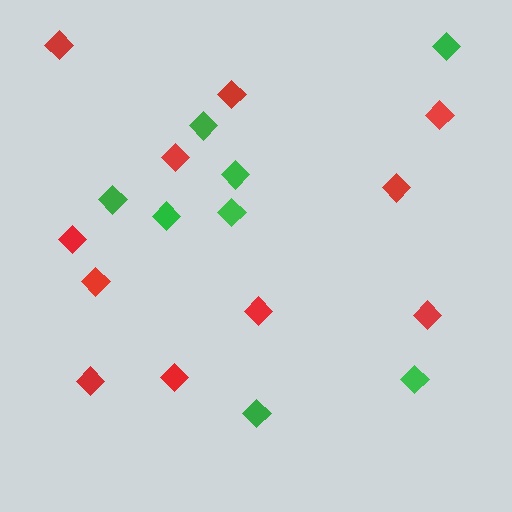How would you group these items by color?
There are 2 groups: one group of red diamonds (11) and one group of green diamonds (8).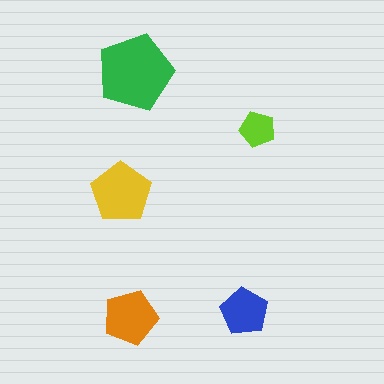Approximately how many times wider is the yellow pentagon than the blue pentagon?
About 1.5 times wider.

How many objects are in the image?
There are 5 objects in the image.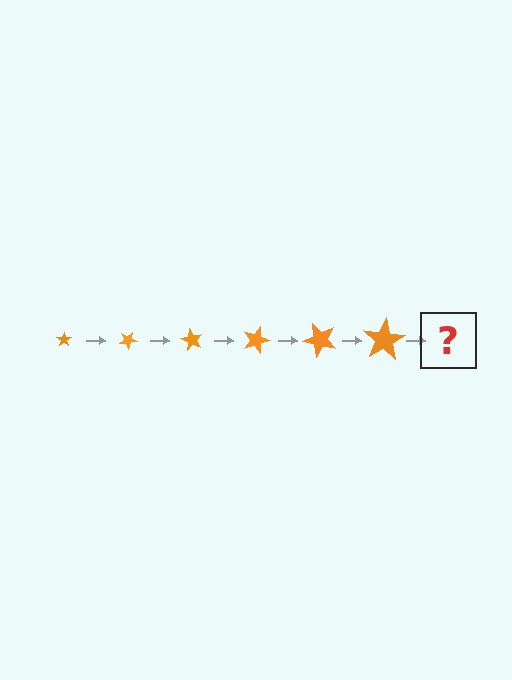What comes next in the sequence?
The next element should be a star, larger than the previous one and rotated 180 degrees from the start.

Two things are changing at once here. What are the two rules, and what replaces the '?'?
The two rules are that the star grows larger each step and it rotates 30 degrees each step. The '?' should be a star, larger than the previous one and rotated 180 degrees from the start.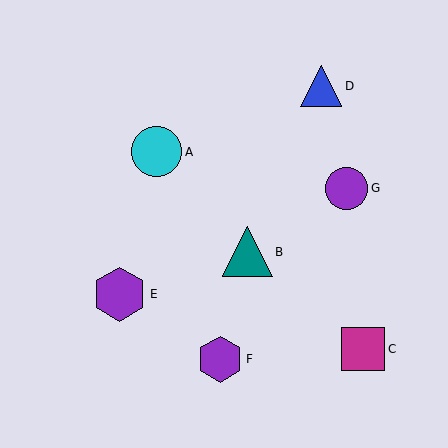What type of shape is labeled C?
Shape C is a magenta square.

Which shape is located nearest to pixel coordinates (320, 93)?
The blue triangle (labeled D) at (321, 86) is nearest to that location.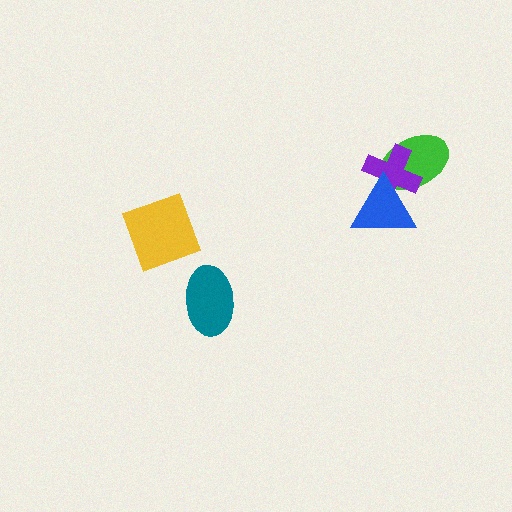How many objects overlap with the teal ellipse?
0 objects overlap with the teal ellipse.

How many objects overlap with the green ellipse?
2 objects overlap with the green ellipse.